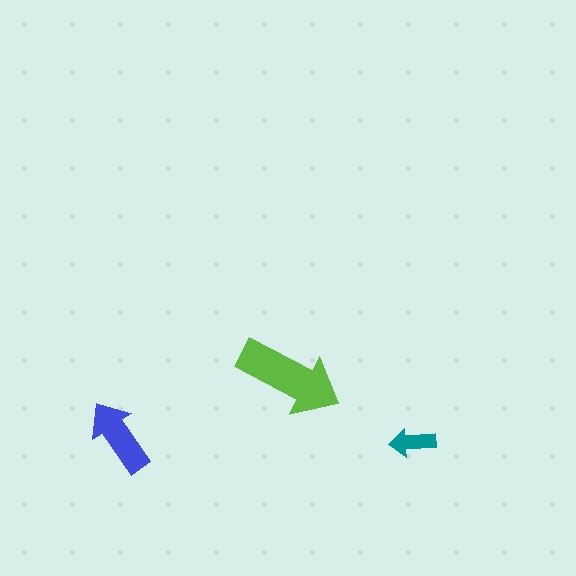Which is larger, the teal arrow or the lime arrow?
The lime one.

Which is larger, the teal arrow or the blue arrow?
The blue one.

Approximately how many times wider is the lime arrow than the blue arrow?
About 1.5 times wider.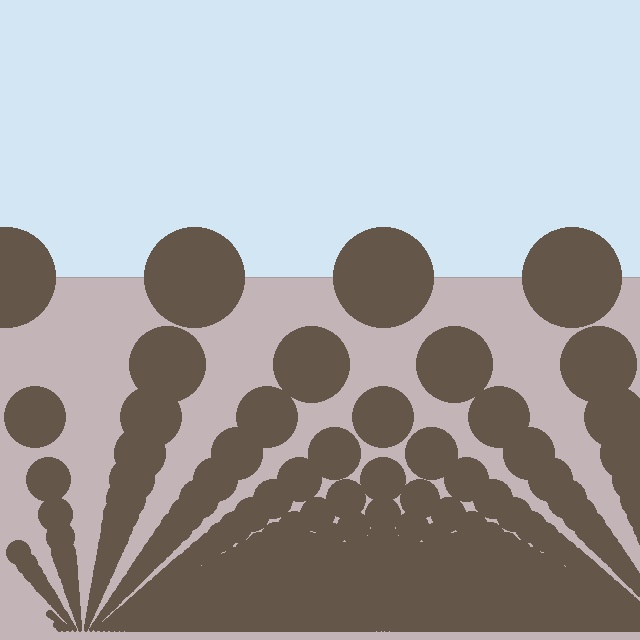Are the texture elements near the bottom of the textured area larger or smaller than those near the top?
Smaller. The gradient is inverted — elements near the bottom are smaller and denser.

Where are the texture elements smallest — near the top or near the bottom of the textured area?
Near the bottom.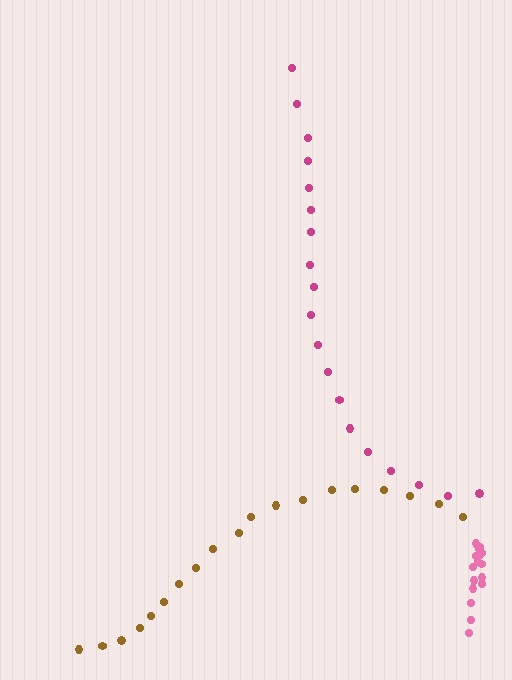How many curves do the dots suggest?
There are 3 distinct paths.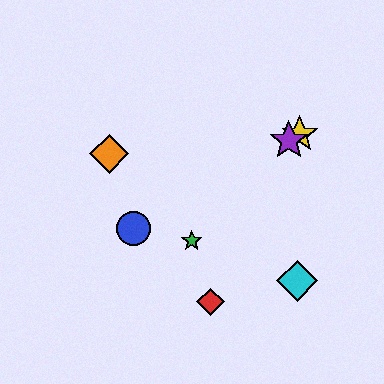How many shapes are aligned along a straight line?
3 shapes (the blue circle, the yellow star, the purple star) are aligned along a straight line.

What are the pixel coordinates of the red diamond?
The red diamond is at (210, 302).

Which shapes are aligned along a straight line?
The blue circle, the yellow star, the purple star are aligned along a straight line.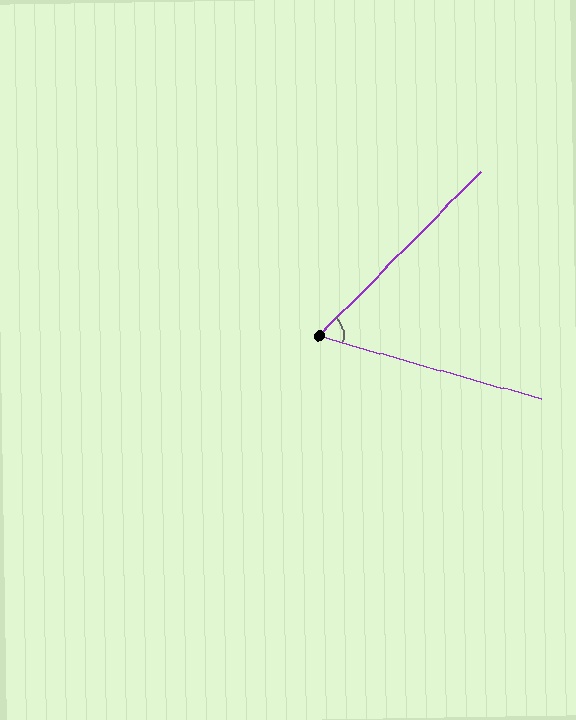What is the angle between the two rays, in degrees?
Approximately 61 degrees.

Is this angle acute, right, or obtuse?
It is acute.